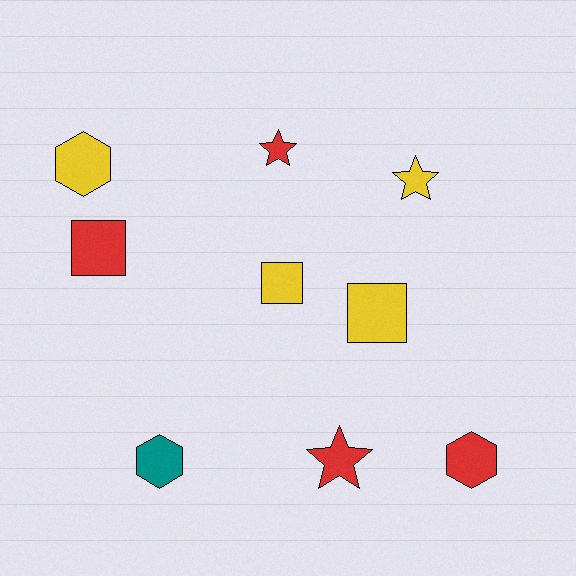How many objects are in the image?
There are 9 objects.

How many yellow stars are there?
There is 1 yellow star.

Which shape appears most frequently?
Star, with 3 objects.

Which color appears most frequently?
Red, with 4 objects.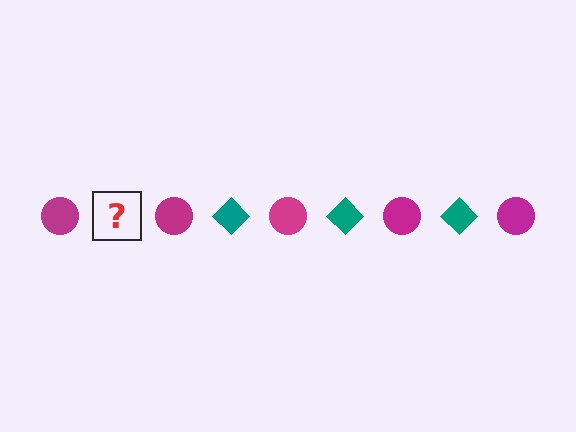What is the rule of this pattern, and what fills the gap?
The rule is that the pattern alternates between magenta circle and teal diamond. The gap should be filled with a teal diamond.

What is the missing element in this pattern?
The missing element is a teal diamond.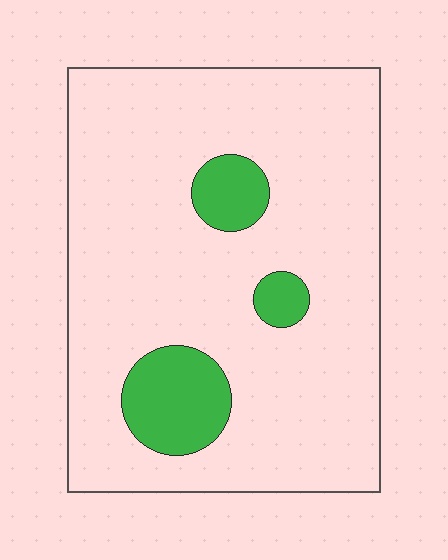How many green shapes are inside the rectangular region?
3.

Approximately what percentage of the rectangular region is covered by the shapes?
Approximately 15%.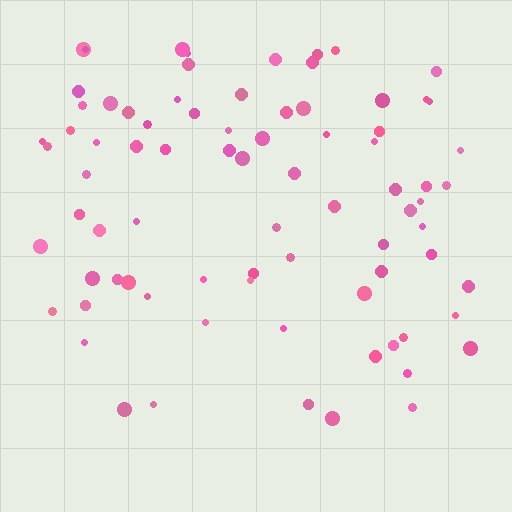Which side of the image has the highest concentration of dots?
The top.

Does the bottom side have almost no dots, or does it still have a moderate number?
Still a moderate number, just noticeably fewer than the top.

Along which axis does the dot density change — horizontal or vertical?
Vertical.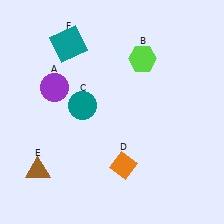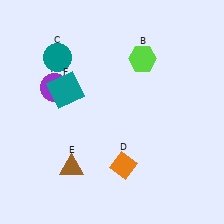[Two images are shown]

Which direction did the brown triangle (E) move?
The brown triangle (E) moved right.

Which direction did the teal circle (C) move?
The teal circle (C) moved up.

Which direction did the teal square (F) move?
The teal square (F) moved down.